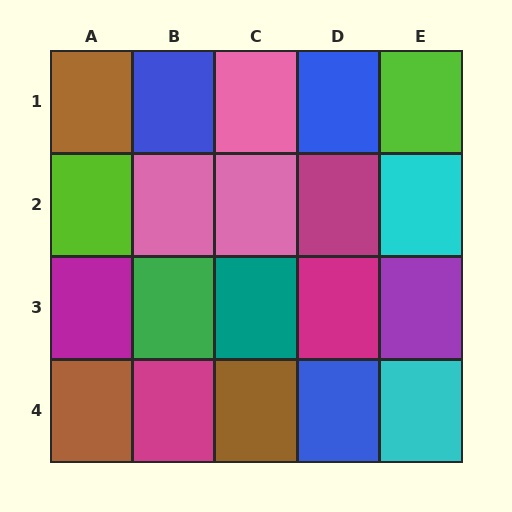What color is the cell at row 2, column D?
Magenta.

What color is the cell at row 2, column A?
Lime.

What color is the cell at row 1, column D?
Blue.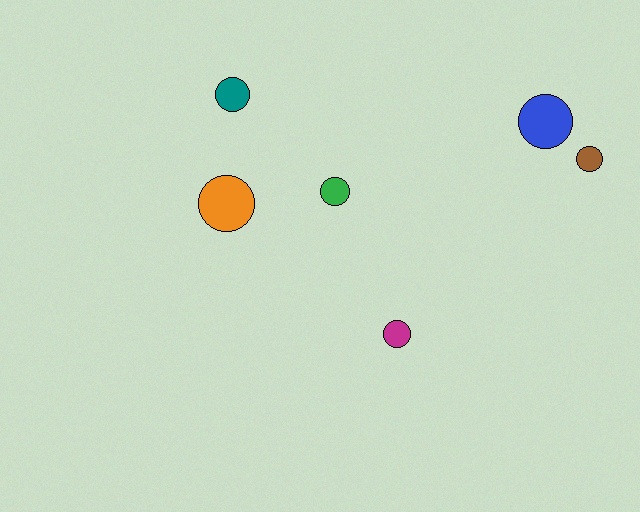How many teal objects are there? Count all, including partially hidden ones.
There is 1 teal object.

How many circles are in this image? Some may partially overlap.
There are 6 circles.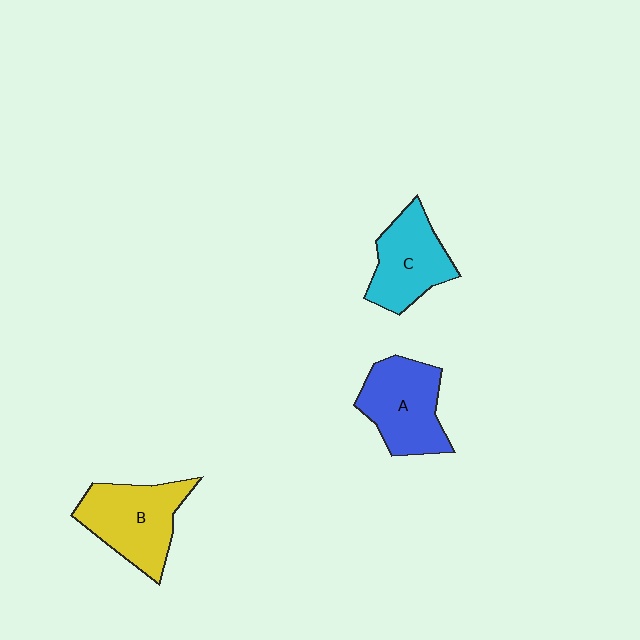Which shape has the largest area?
Shape B (yellow).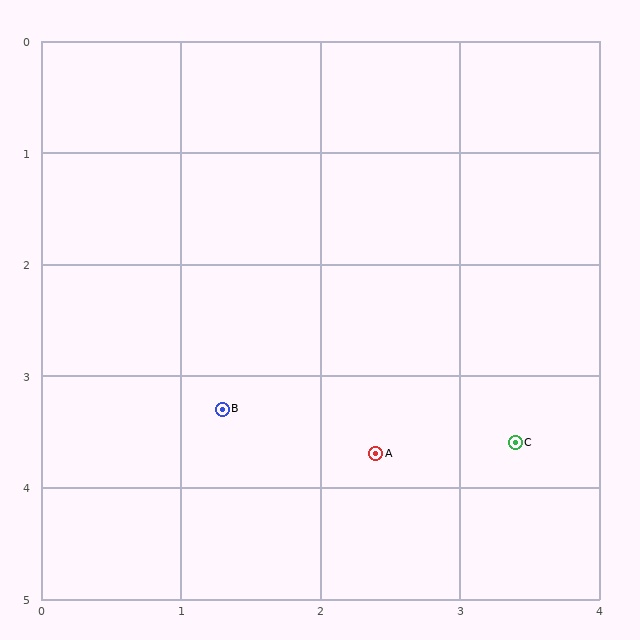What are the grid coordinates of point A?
Point A is at approximately (2.4, 3.7).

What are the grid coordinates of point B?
Point B is at approximately (1.3, 3.3).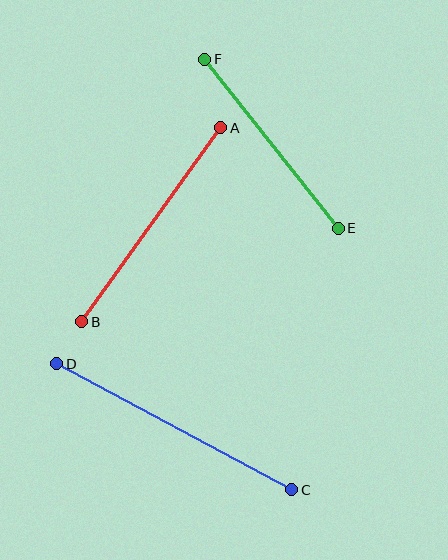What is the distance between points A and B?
The distance is approximately 239 pixels.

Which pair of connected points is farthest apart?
Points C and D are farthest apart.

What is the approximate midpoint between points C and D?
The midpoint is at approximately (174, 427) pixels.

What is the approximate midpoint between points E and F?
The midpoint is at approximately (271, 144) pixels.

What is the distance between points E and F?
The distance is approximately 215 pixels.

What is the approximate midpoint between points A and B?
The midpoint is at approximately (151, 225) pixels.